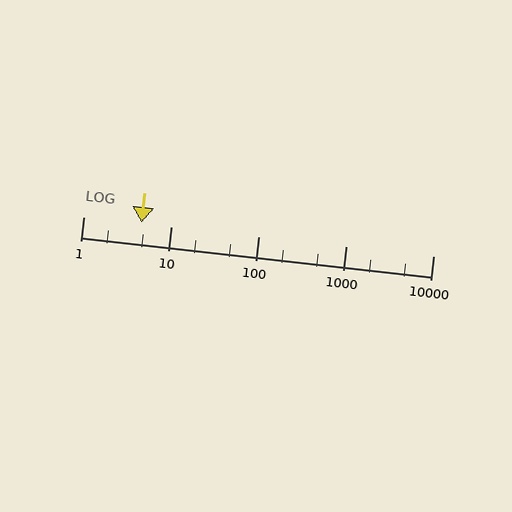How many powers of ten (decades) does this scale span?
The scale spans 4 decades, from 1 to 10000.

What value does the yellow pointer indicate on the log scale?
The pointer indicates approximately 4.6.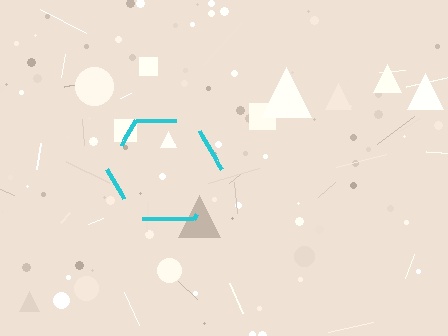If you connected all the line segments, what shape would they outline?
They would outline a hexagon.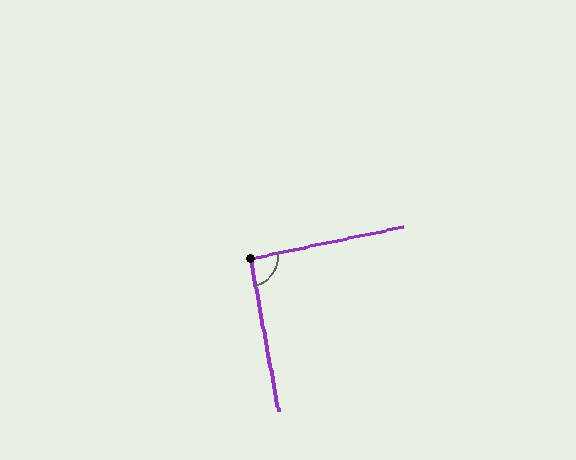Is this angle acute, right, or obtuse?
It is approximately a right angle.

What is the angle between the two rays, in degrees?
Approximately 91 degrees.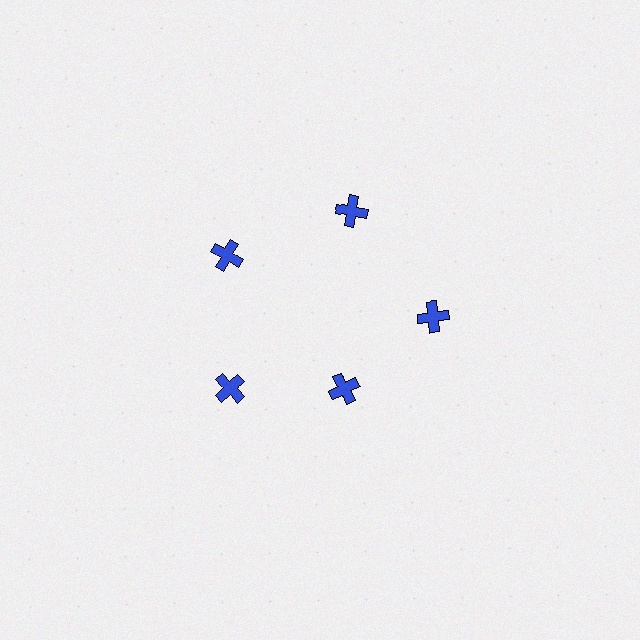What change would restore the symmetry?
The symmetry would be restored by moving it outward, back onto the ring so that all 5 crosses sit at equal angles and equal distance from the center.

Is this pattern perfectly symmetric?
No. The 5 blue crosses are arranged in a ring, but one element near the 5 o'clock position is pulled inward toward the center, breaking the 5-fold rotational symmetry.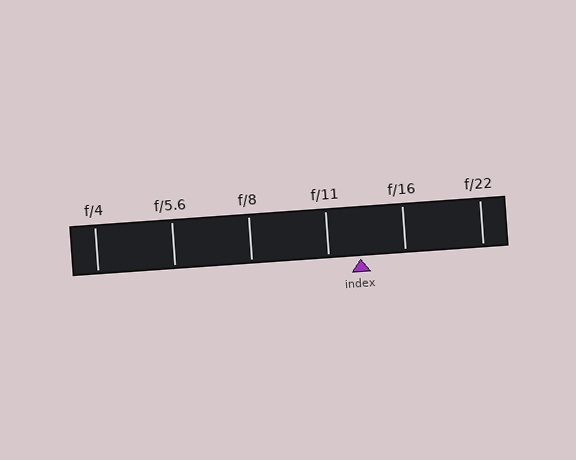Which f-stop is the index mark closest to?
The index mark is closest to f/11.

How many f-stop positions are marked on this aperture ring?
There are 6 f-stop positions marked.